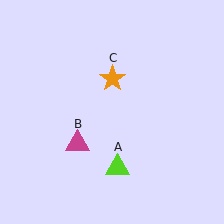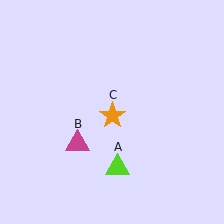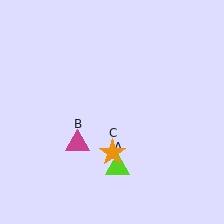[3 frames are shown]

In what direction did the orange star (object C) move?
The orange star (object C) moved down.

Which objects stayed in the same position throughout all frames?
Lime triangle (object A) and magenta triangle (object B) remained stationary.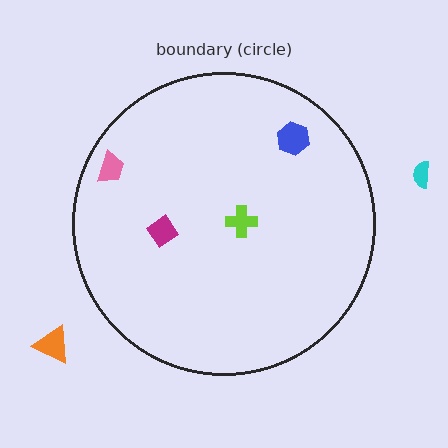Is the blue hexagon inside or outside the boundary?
Inside.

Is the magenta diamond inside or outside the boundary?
Inside.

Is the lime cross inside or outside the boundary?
Inside.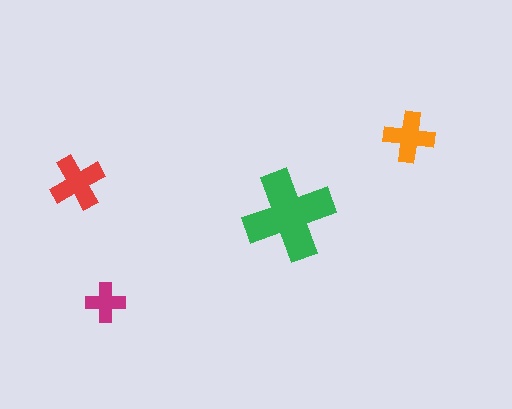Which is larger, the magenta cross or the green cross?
The green one.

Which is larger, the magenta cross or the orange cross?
The orange one.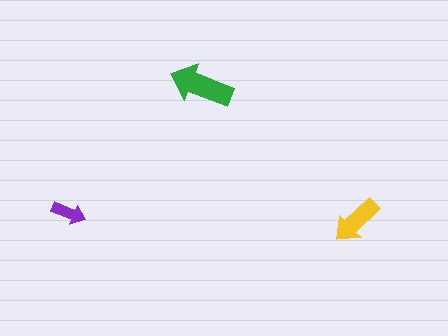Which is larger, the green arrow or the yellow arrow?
The green one.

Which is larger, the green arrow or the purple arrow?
The green one.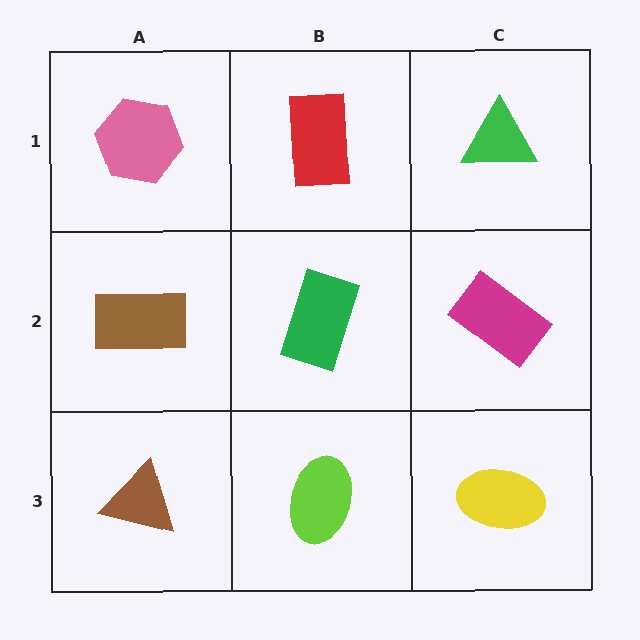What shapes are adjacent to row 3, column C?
A magenta rectangle (row 2, column C), a lime ellipse (row 3, column B).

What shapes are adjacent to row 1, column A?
A brown rectangle (row 2, column A), a red rectangle (row 1, column B).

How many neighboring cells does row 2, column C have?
3.